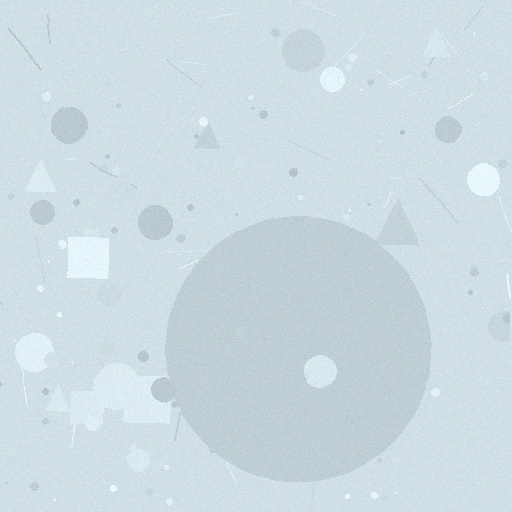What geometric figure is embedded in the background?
A circle is embedded in the background.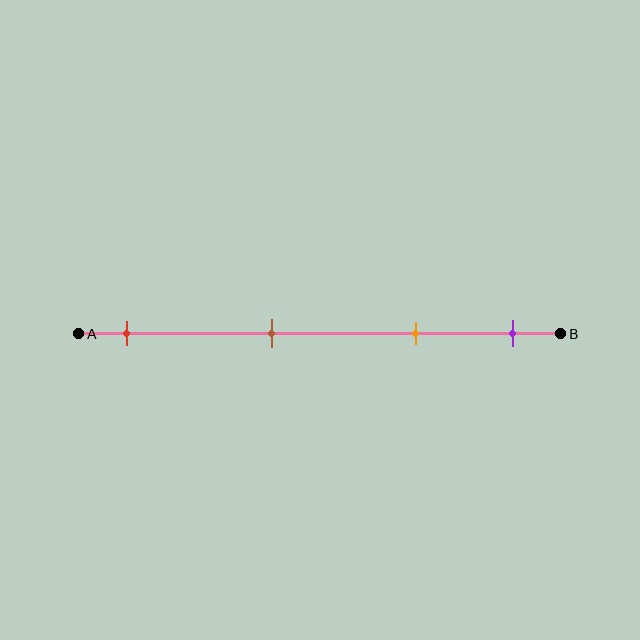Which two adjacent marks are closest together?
The orange and purple marks are the closest adjacent pair.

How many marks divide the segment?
There are 4 marks dividing the segment.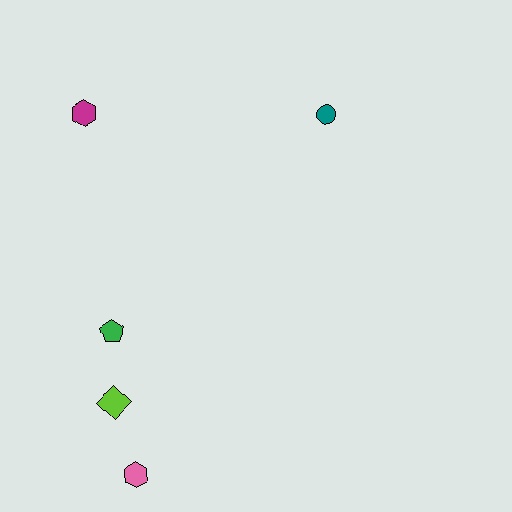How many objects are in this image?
There are 5 objects.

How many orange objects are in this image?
There are no orange objects.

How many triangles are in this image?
There are no triangles.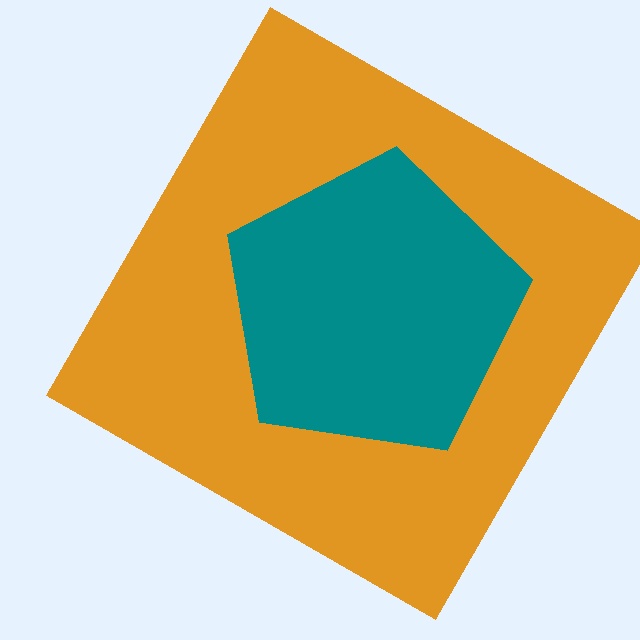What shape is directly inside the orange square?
The teal pentagon.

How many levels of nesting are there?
2.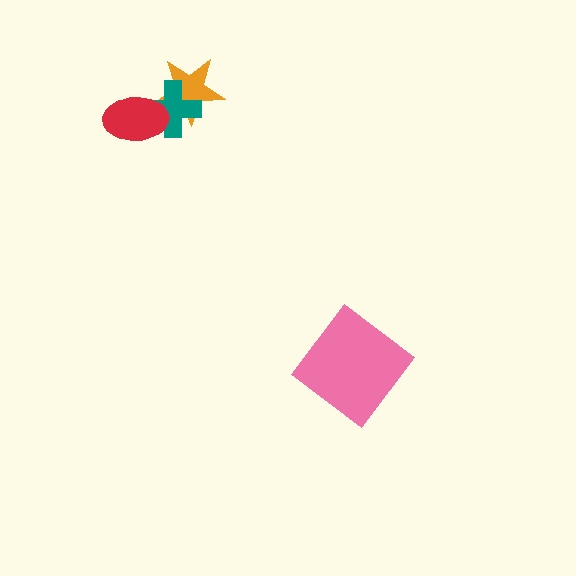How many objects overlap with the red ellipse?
2 objects overlap with the red ellipse.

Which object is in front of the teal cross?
The red ellipse is in front of the teal cross.